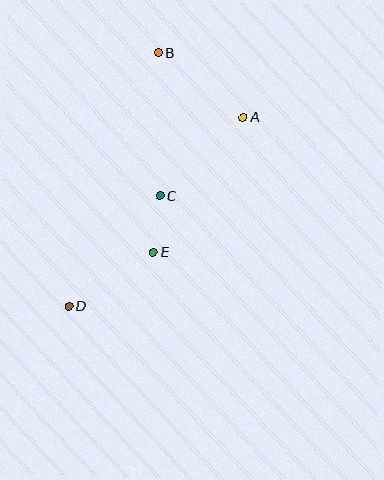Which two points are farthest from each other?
Points B and D are farthest from each other.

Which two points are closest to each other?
Points C and E are closest to each other.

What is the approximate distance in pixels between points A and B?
The distance between A and B is approximately 107 pixels.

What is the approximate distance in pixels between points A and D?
The distance between A and D is approximately 258 pixels.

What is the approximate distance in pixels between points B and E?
The distance between B and E is approximately 200 pixels.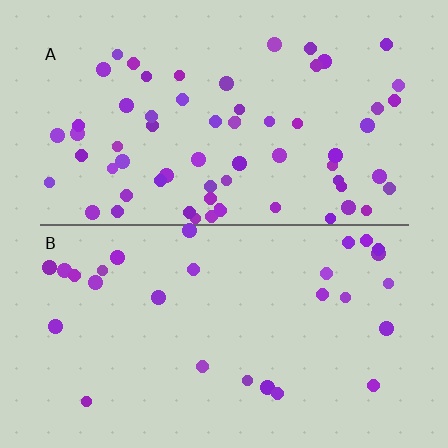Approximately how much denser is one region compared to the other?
Approximately 2.4× — region A over region B.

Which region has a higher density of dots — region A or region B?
A (the top).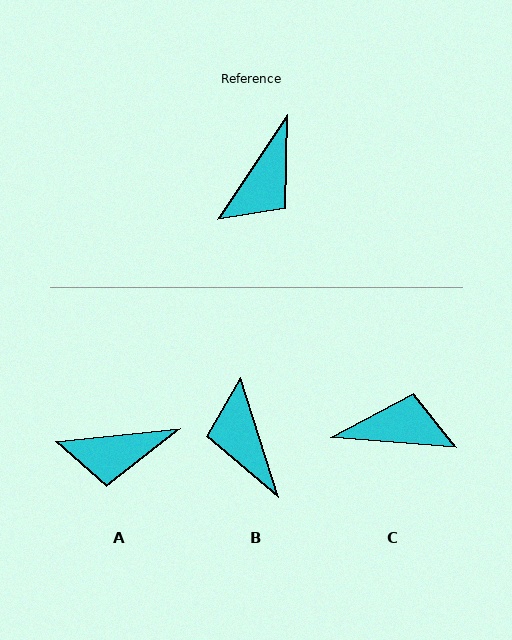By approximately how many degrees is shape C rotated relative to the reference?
Approximately 120 degrees counter-clockwise.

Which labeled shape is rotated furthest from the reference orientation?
B, about 128 degrees away.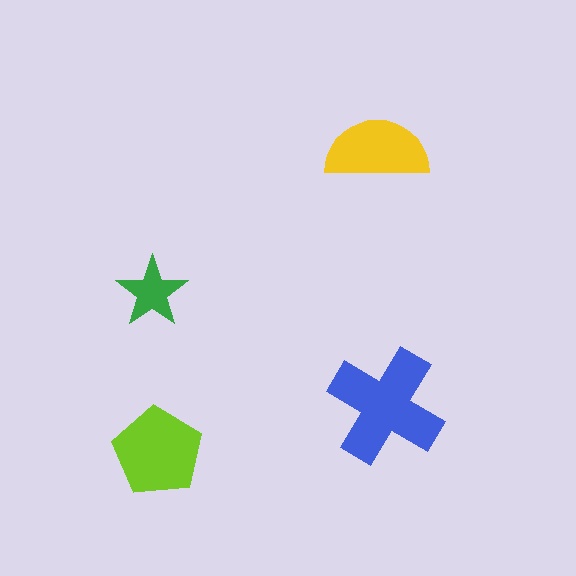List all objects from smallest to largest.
The green star, the yellow semicircle, the lime pentagon, the blue cross.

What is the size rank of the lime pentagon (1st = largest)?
2nd.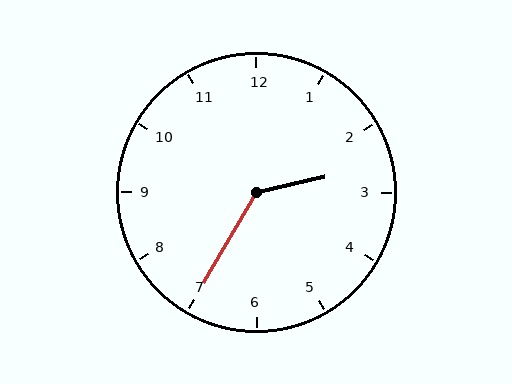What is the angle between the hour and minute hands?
Approximately 132 degrees.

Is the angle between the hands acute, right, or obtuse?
It is obtuse.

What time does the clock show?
2:35.